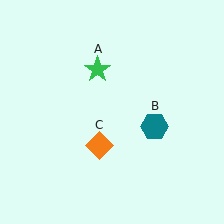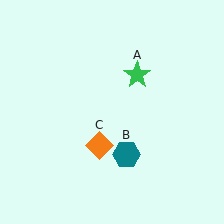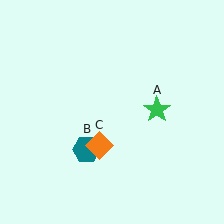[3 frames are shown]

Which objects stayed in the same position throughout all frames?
Orange diamond (object C) remained stationary.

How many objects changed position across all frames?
2 objects changed position: green star (object A), teal hexagon (object B).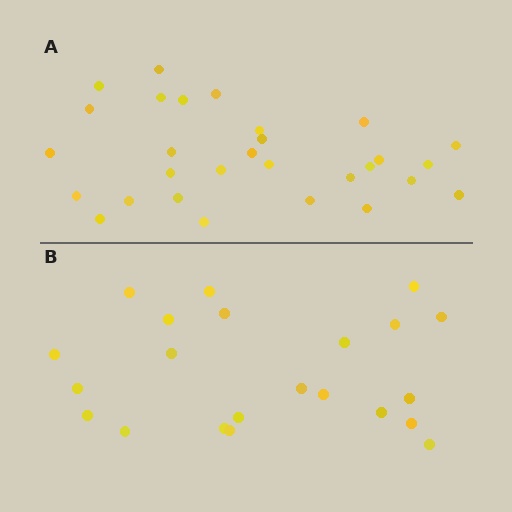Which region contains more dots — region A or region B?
Region A (the top region) has more dots.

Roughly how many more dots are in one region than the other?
Region A has roughly 8 or so more dots than region B.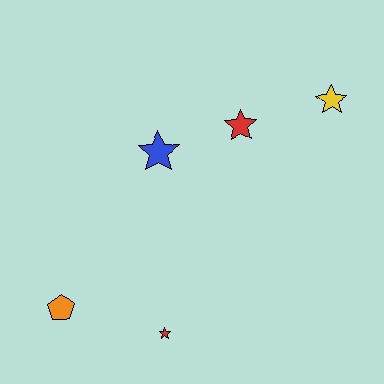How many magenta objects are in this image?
There are no magenta objects.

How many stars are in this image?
There are 4 stars.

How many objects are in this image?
There are 5 objects.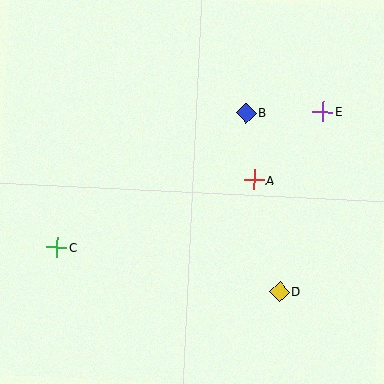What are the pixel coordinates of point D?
Point D is at (280, 291).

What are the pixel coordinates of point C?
Point C is at (57, 247).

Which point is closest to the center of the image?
Point A at (254, 180) is closest to the center.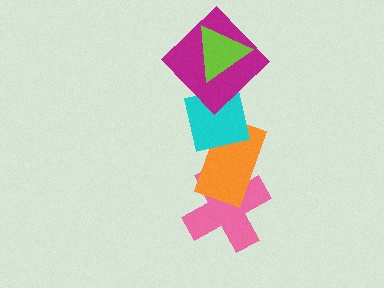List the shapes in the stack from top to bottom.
From top to bottom: the lime triangle, the magenta diamond, the cyan square, the orange rectangle, the pink cross.